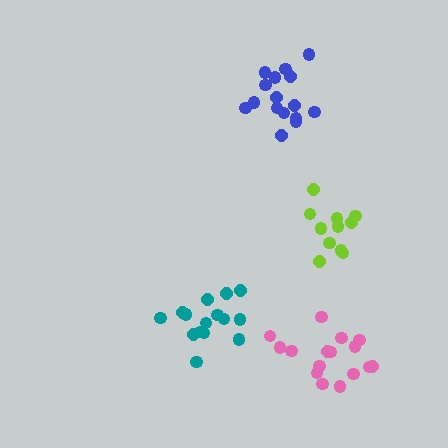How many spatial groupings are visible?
There are 4 spatial groupings.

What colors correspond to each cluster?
The clusters are colored: pink, blue, lime, teal.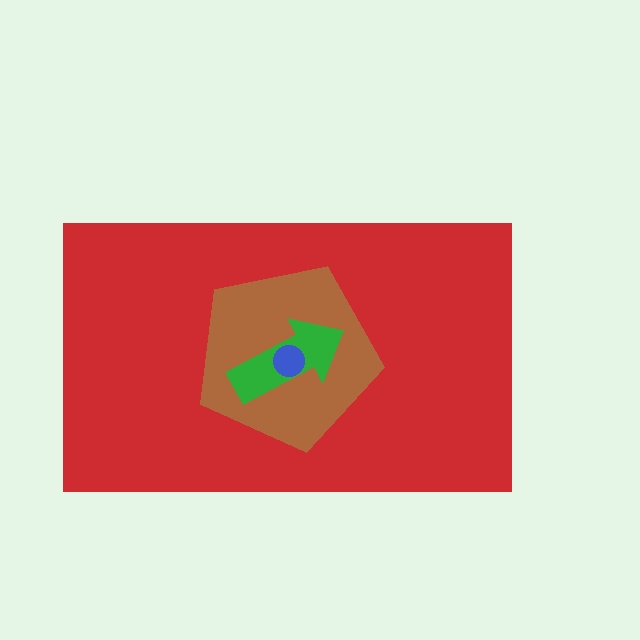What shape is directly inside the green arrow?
The blue circle.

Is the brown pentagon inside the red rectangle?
Yes.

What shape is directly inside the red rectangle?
The brown pentagon.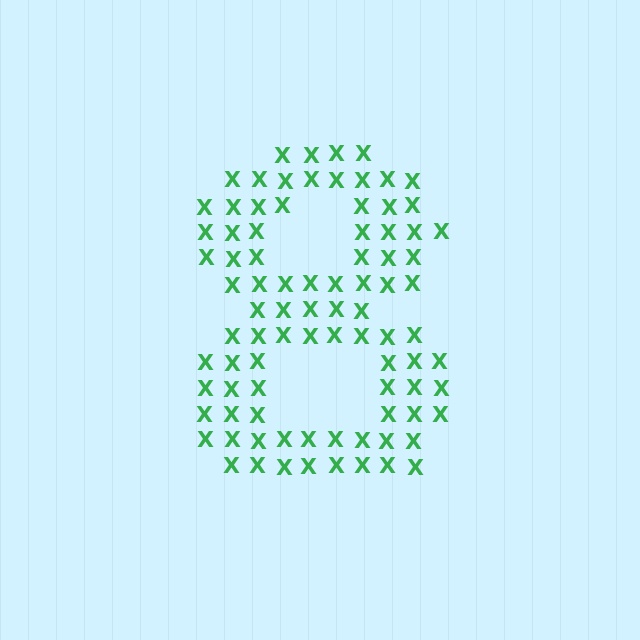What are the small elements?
The small elements are letter X's.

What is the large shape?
The large shape is the digit 8.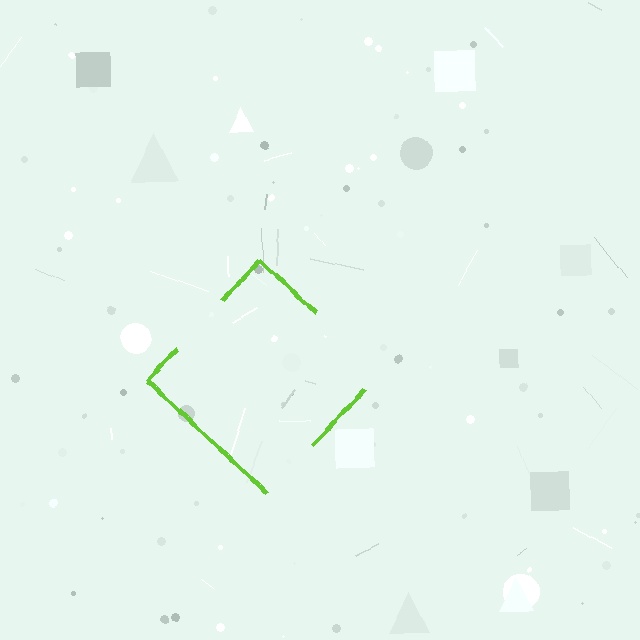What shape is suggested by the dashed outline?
The dashed outline suggests a diamond.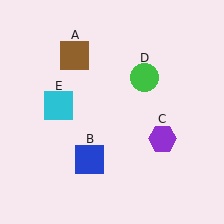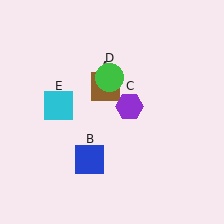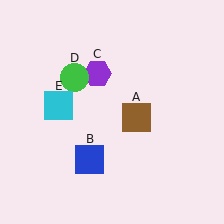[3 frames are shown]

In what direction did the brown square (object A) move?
The brown square (object A) moved down and to the right.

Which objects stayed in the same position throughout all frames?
Blue square (object B) and cyan square (object E) remained stationary.